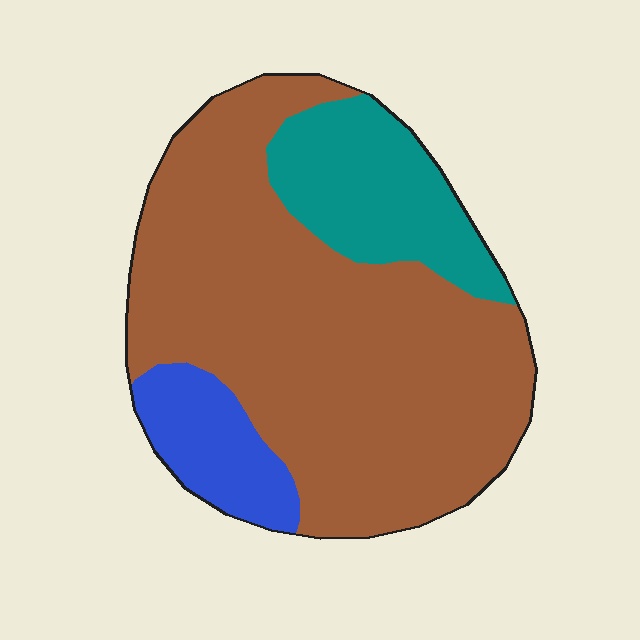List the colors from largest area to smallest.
From largest to smallest: brown, teal, blue.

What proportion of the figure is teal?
Teal takes up between a sixth and a third of the figure.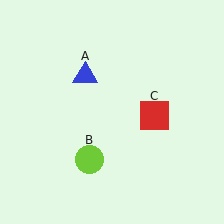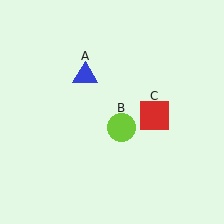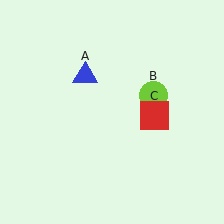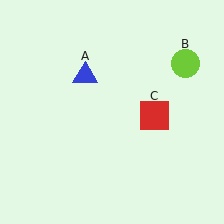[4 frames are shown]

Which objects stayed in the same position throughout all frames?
Blue triangle (object A) and red square (object C) remained stationary.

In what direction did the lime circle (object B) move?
The lime circle (object B) moved up and to the right.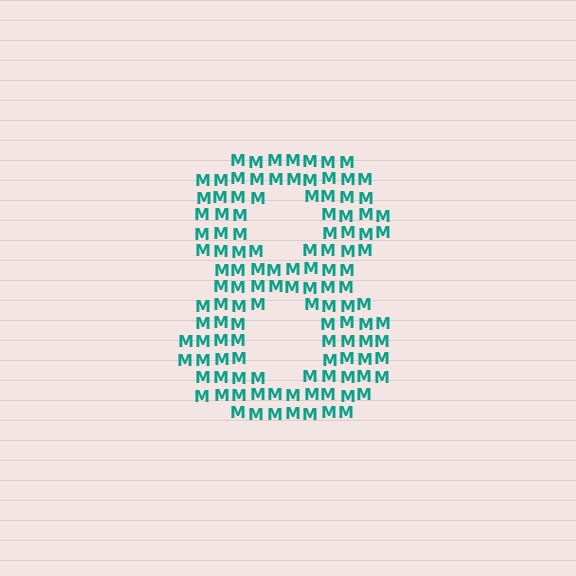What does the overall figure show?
The overall figure shows the digit 8.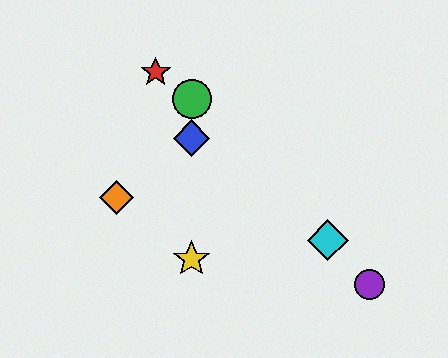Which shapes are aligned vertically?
The blue diamond, the green circle, the yellow star are aligned vertically.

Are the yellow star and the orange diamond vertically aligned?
No, the yellow star is at x≈192 and the orange diamond is at x≈117.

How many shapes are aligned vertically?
3 shapes (the blue diamond, the green circle, the yellow star) are aligned vertically.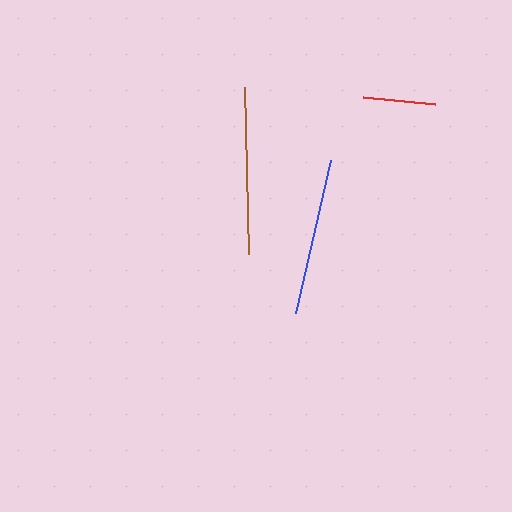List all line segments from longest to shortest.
From longest to shortest: brown, blue, red.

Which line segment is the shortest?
The red line is the shortest at approximately 72 pixels.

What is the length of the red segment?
The red segment is approximately 72 pixels long.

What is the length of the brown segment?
The brown segment is approximately 166 pixels long.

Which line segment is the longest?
The brown line is the longest at approximately 166 pixels.